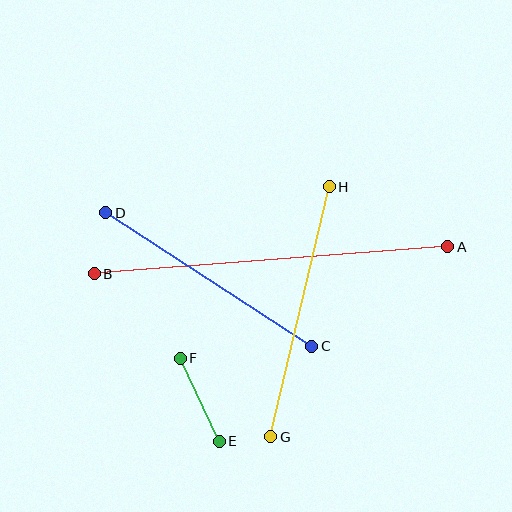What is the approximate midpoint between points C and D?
The midpoint is at approximately (209, 279) pixels.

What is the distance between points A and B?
The distance is approximately 354 pixels.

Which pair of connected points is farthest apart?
Points A and B are farthest apart.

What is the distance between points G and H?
The distance is approximately 257 pixels.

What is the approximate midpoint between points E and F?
The midpoint is at approximately (200, 400) pixels.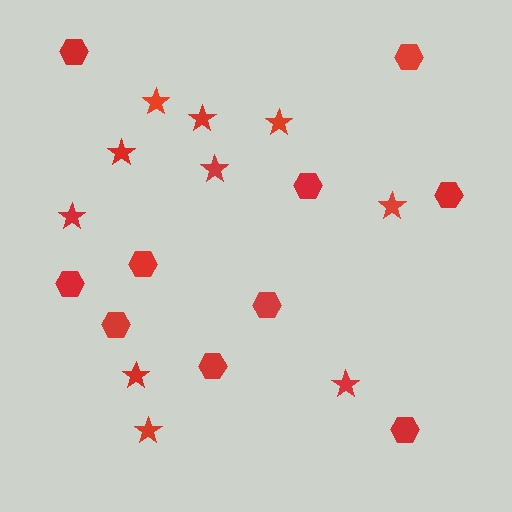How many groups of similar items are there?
There are 2 groups: one group of hexagons (10) and one group of stars (10).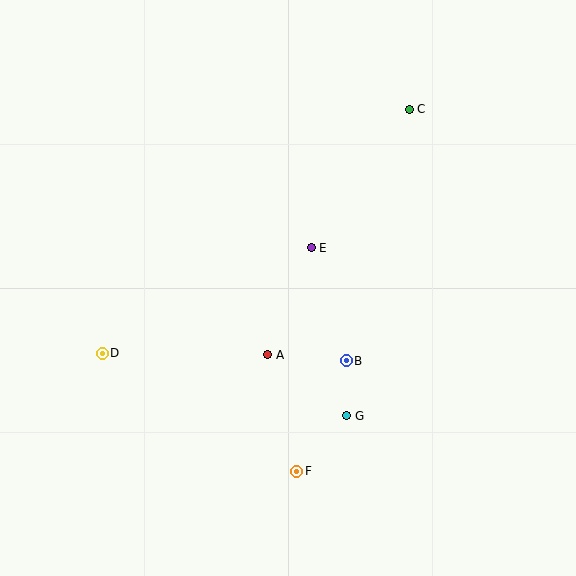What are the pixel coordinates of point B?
Point B is at (346, 361).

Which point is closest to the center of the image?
Point E at (311, 248) is closest to the center.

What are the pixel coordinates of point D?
Point D is at (102, 353).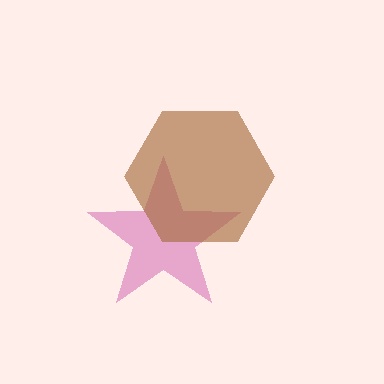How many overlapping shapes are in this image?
There are 2 overlapping shapes in the image.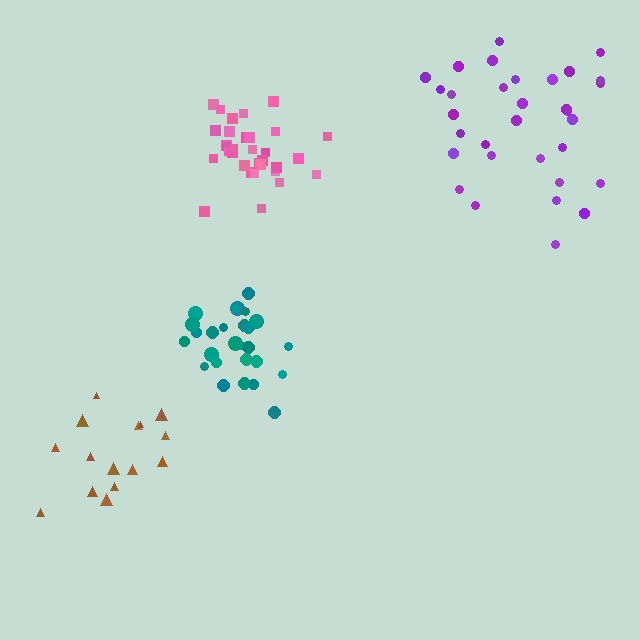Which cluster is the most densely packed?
Teal.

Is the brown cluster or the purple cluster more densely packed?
Purple.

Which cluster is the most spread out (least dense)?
Brown.